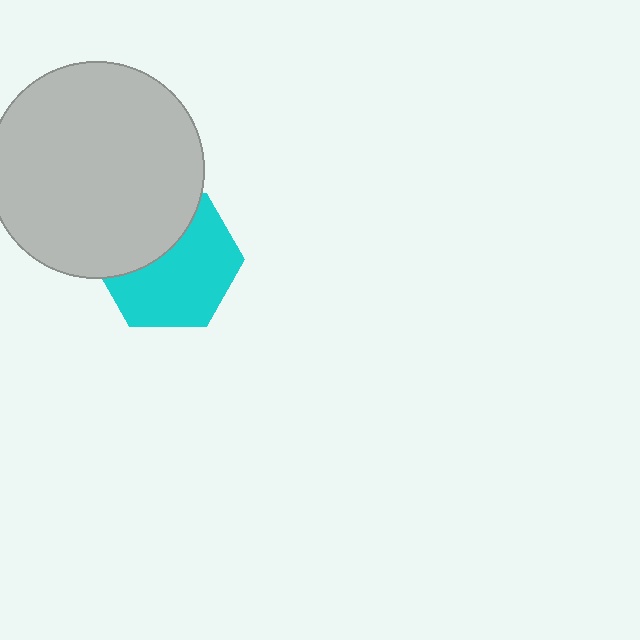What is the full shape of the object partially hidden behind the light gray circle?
The partially hidden object is a cyan hexagon.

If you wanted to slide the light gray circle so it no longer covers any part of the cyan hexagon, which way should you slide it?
Slide it up — that is the most direct way to separate the two shapes.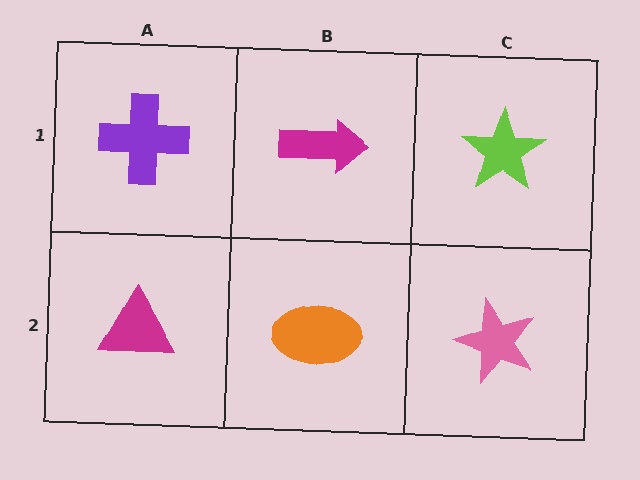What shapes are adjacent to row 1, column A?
A magenta triangle (row 2, column A), a magenta arrow (row 1, column B).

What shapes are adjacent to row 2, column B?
A magenta arrow (row 1, column B), a magenta triangle (row 2, column A), a pink star (row 2, column C).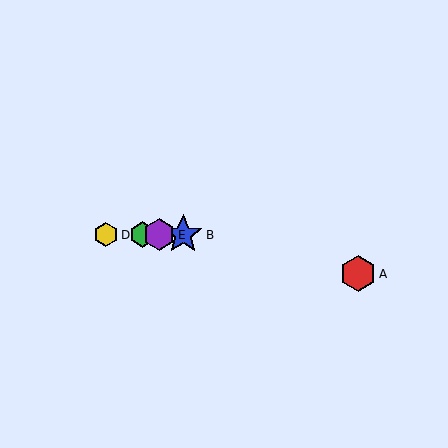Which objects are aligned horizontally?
Objects B, C, D, E are aligned horizontally.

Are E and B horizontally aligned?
Yes, both are at y≈235.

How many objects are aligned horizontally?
4 objects (B, C, D, E) are aligned horizontally.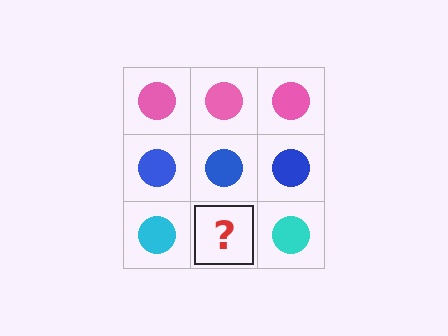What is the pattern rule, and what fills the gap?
The rule is that each row has a consistent color. The gap should be filled with a cyan circle.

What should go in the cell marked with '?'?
The missing cell should contain a cyan circle.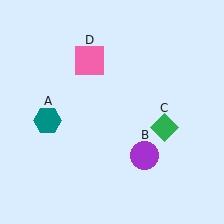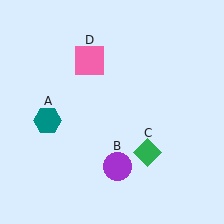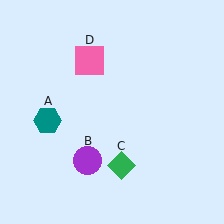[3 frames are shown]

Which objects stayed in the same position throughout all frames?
Teal hexagon (object A) and pink square (object D) remained stationary.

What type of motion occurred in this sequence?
The purple circle (object B), green diamond (object C) rotated clockwise around the center of the scene.